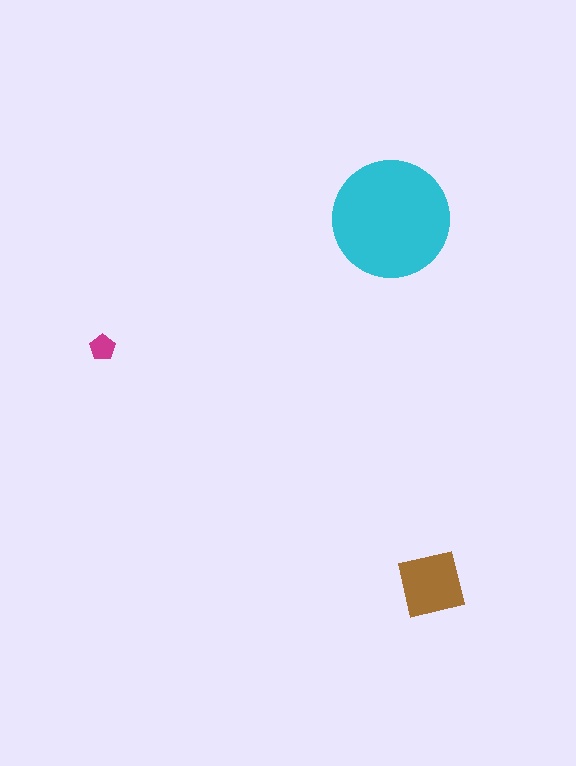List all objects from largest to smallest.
The cyan circle, the brown square, the magenta pentagon.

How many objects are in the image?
There are 3 objects in the image.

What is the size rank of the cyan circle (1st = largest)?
1st.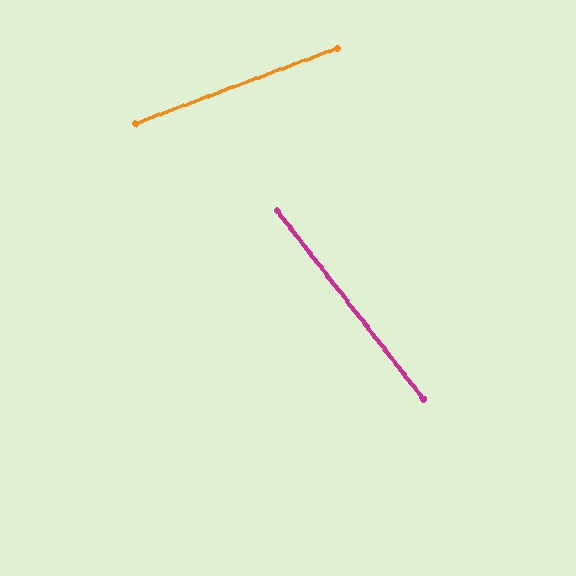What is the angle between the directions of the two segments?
Approximately 72 degrees.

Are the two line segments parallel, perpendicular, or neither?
Neither parallel nor perpendicular — they differ by about 72°.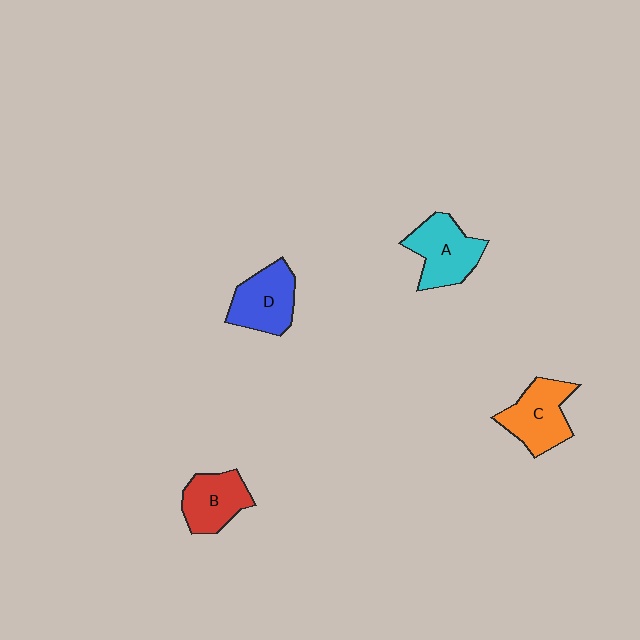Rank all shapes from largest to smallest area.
From largest to smallest: A (cyan), C (orange), D (blue), B (red).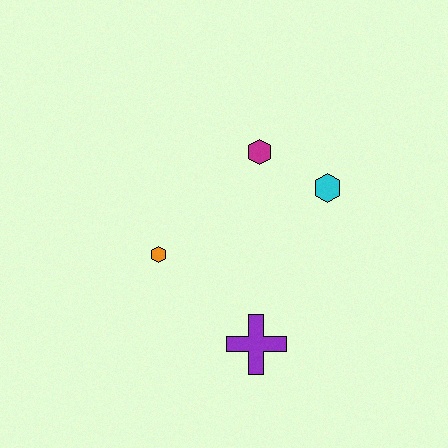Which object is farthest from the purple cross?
The magenta hexagon is farthest from the purple cross.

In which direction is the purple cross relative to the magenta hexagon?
The purple cross is below the magenta hexagon.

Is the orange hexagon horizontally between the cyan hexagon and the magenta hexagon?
No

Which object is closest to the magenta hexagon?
The cyan hexagon is closest to the magenta hexagon.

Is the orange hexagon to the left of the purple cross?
Yes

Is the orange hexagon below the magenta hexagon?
Yes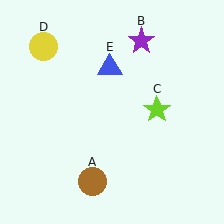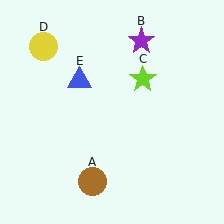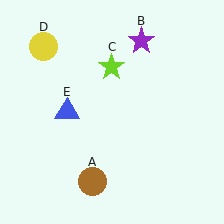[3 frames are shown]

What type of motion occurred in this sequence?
The lime star (object C), blue triangle (object E) rotated counterclockwise around the center of the scene.